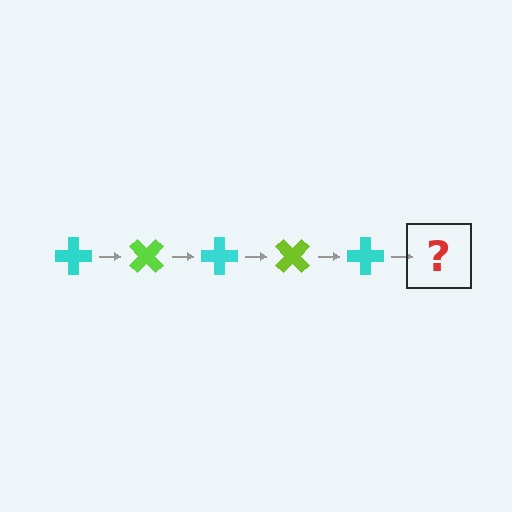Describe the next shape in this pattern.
It should be a lime cross, rotated 225 degrees from the start.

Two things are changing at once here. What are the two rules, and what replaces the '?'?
The two rules are that it rotates 45 degrees each step and the color cycles through cyan and lime. The '?' should be a lime cross, rotated 225 degrees from the start.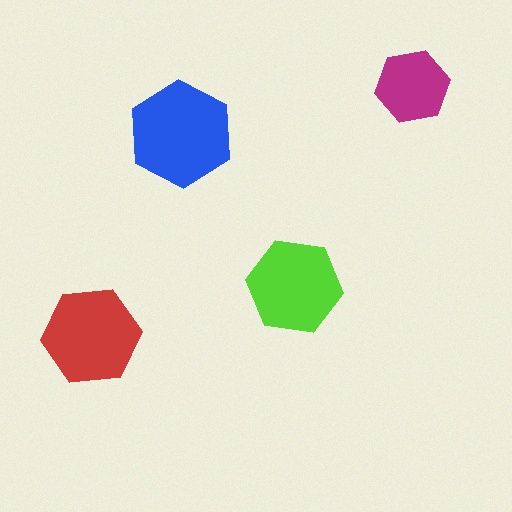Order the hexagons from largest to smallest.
the blue one, the red one, the lime one, the magenta one.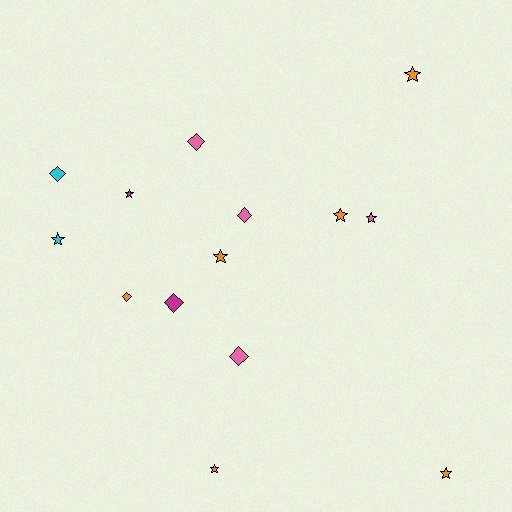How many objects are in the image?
There are 14 objects.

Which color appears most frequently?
Orange, with 6 objects.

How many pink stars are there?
There is 1 pink star.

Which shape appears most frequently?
Star, with 8 objects.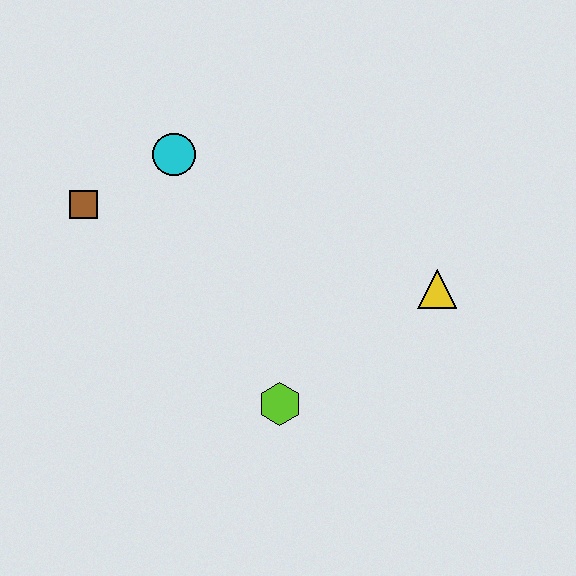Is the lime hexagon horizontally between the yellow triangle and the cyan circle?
Yes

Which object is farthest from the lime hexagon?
The brown square is farthest from the lime hexagon.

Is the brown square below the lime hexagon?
No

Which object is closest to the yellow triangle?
The lime hexagon is closest to the yellow triangle.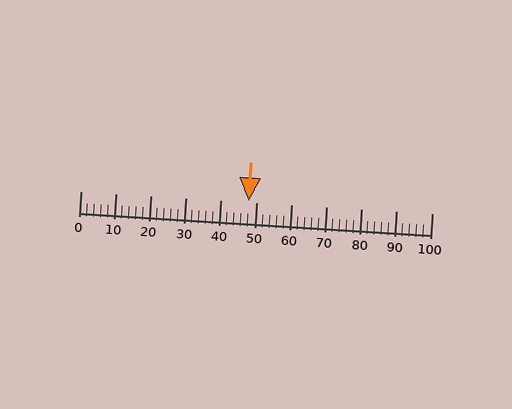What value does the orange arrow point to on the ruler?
The orange arrow points to approximately 48.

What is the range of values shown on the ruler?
The ruler shows values from 0 to 100.